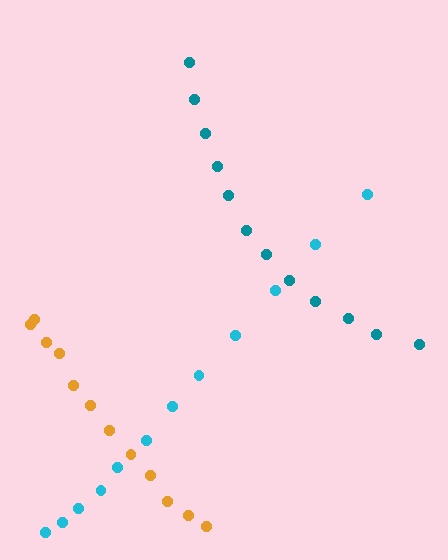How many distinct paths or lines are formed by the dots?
There are 3 distinct paths.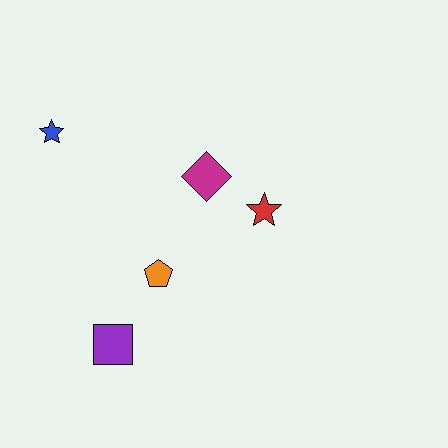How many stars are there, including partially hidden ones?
There are 2 stars.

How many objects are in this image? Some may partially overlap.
There are 5 objects.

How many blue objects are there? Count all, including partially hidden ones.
There is 1 blue object.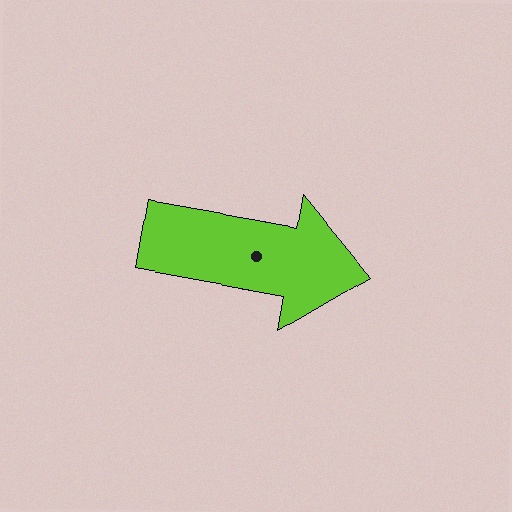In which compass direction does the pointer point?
East.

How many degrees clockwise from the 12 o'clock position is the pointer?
Approximately 100 degrees.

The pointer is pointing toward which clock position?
Roughly 3 o'clock.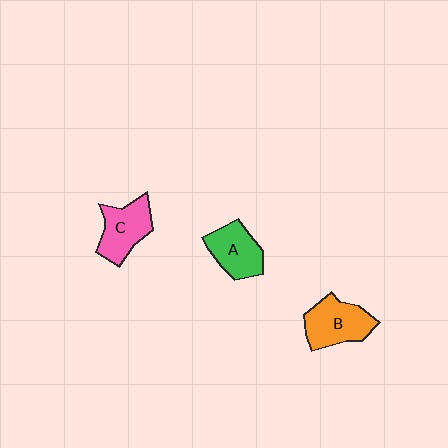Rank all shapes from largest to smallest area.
From largest to smallest: B (orange), C (pink), A (green).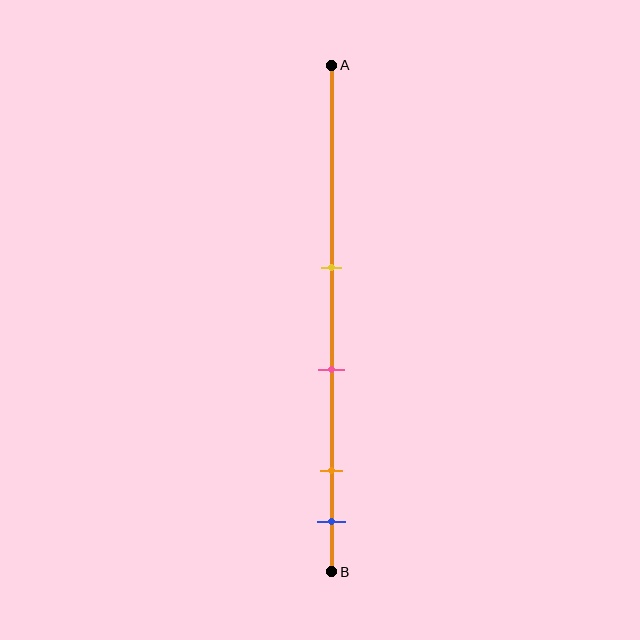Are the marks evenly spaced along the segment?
No, the marks are not evenly spaced.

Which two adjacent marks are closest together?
The orange and blue marks are the closest adjacent pair.